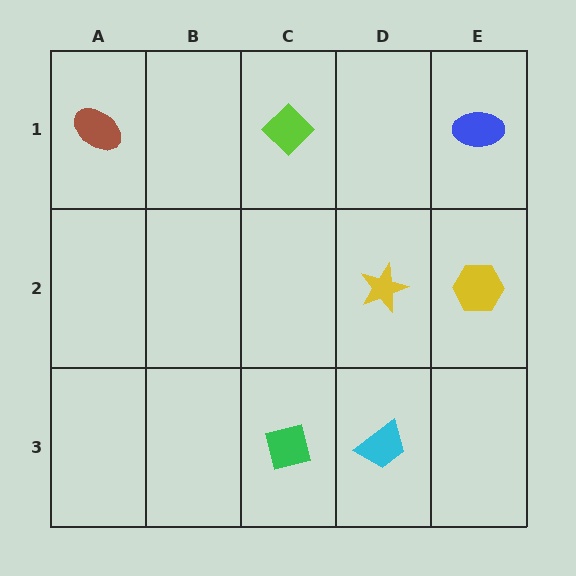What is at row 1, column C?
A lime diamond.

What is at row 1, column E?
A blue ellipse.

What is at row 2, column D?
A yellow star.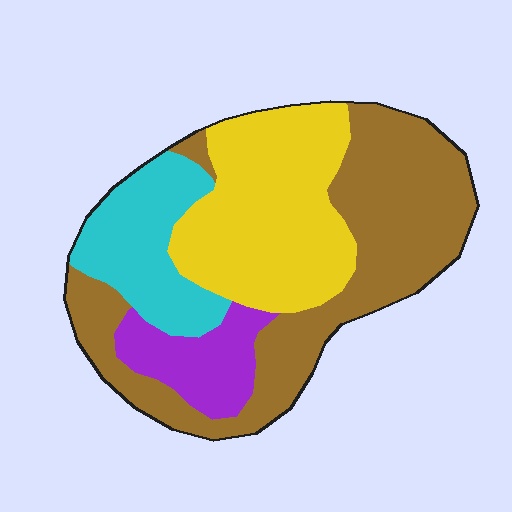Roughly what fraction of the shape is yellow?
Yellow takes up between a sixth and a third of the shape.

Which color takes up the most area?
Brown, at roughly 40%.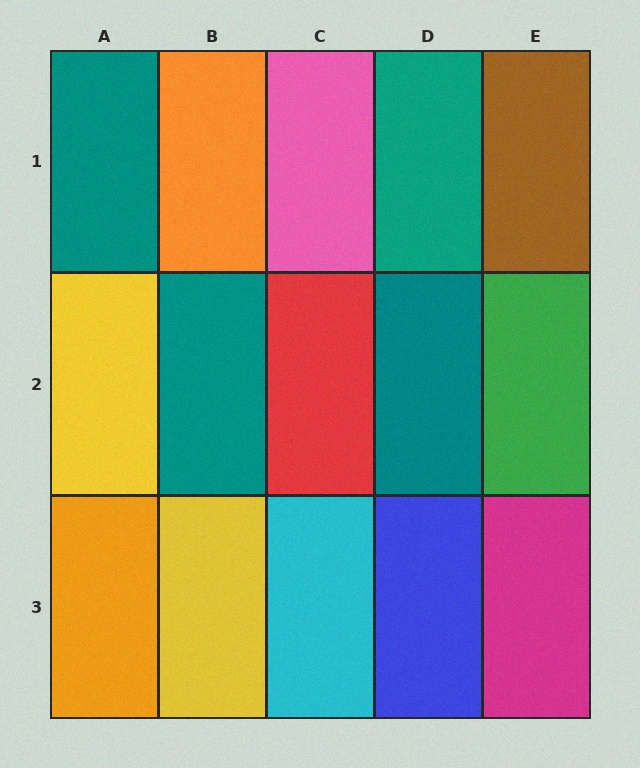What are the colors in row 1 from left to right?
Teal, orange, pink, teal, brown.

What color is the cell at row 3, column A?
Orange.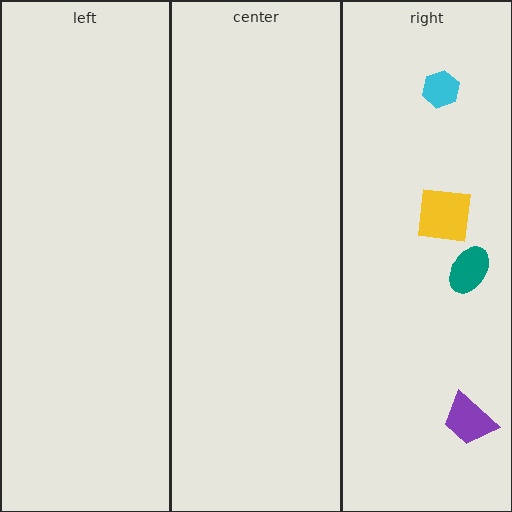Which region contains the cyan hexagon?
The right region.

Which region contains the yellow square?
The right region.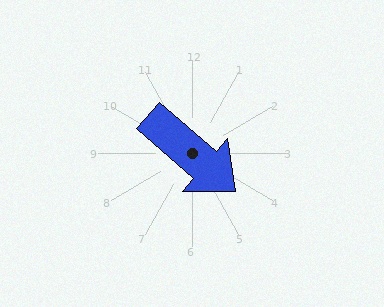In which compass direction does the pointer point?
Southeast.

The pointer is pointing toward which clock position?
Roughly 4 o'clock.